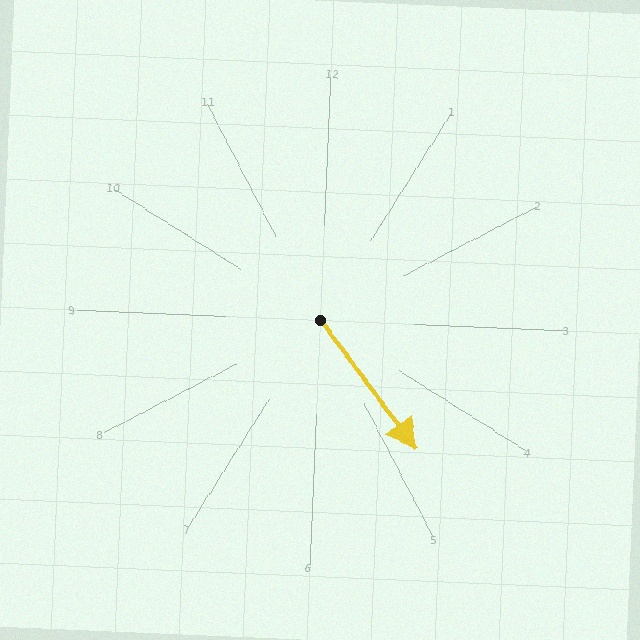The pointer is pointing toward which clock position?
Roughly 5 o'clock.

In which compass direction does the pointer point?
Southeast.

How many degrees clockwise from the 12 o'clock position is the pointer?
Approximately 141 degrees.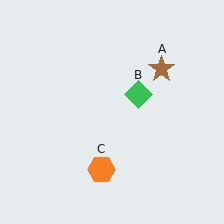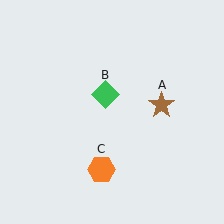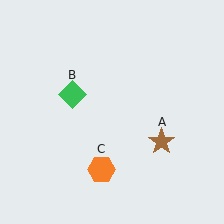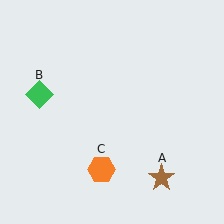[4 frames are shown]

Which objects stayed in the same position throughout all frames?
Orange hexagon (object C) remained stationary.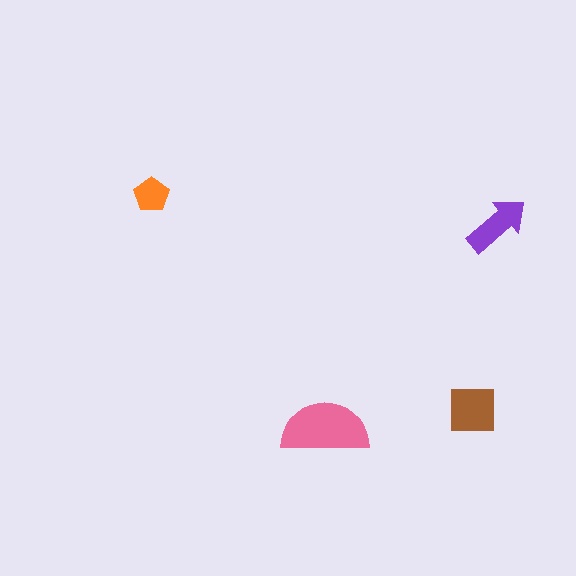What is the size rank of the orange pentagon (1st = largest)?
4th.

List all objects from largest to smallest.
The pink semicircle, the brown square, the purple arrow, the orange pentagon.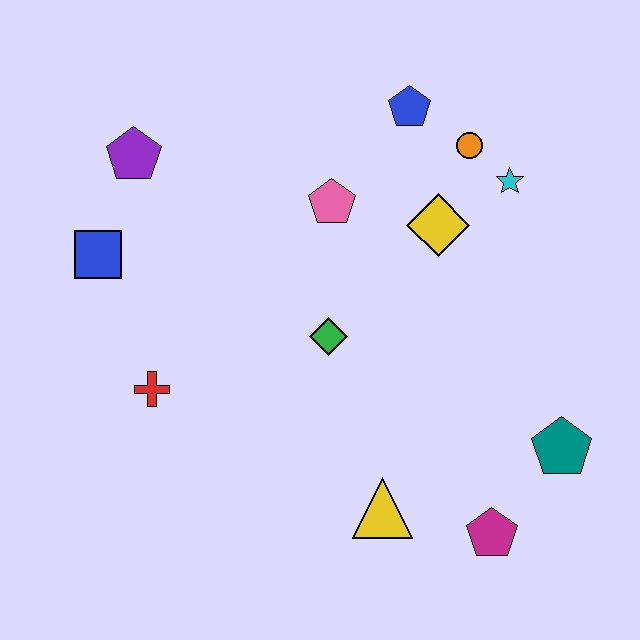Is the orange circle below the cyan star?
No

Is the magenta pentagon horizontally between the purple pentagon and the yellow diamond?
No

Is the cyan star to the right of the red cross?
Yes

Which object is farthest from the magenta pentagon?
The purple pentagon is farthest from the magenta pentagon.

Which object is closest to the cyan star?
The orange circle is closest to the cyan star.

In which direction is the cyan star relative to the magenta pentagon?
The cyan star is above the magenta pentagon.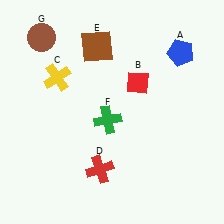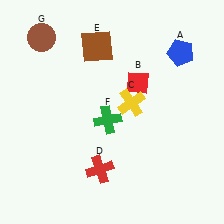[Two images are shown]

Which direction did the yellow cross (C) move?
The yellow cross (C) moved right.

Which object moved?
The yellow cross (C) moved right.